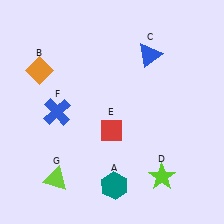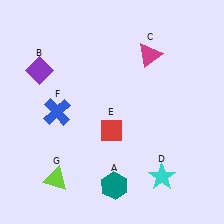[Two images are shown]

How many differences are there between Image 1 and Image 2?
There are 3 differences between the two images.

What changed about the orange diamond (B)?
In Image 1, B is orange. In Image 2, it changed to purple.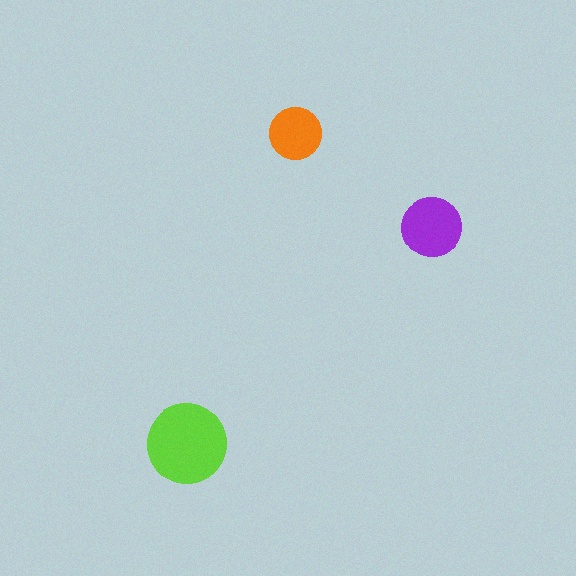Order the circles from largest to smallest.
the lime one, the purple one, the orange one.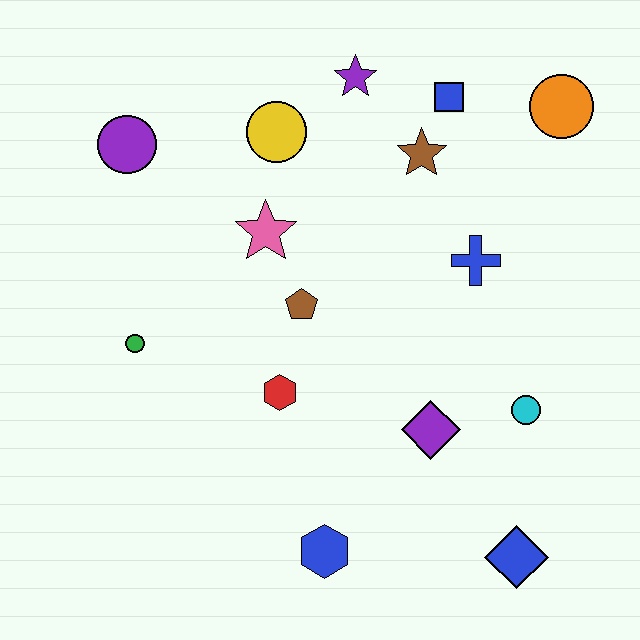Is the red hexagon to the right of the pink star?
Yes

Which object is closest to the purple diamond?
The cyan circle is closest to the purple diamond.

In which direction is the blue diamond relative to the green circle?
The blue diamond is to the right of the green circle.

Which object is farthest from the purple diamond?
The purple circle is farthest from the purple diamond.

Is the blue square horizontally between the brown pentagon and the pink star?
No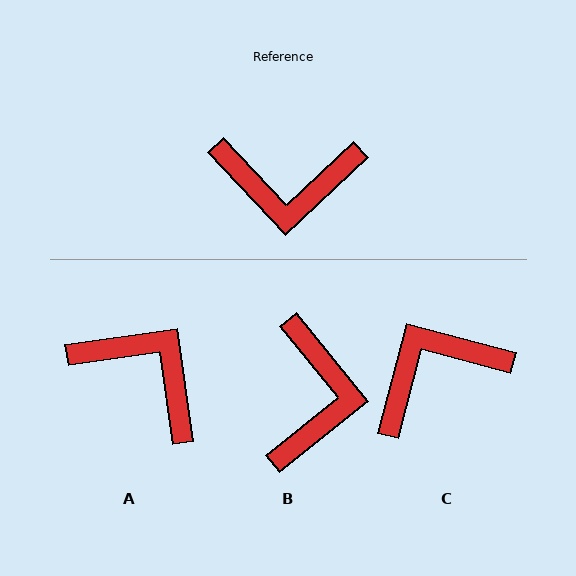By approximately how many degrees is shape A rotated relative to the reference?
Approximately 145 degrees counter-clockwise.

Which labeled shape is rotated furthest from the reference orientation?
C, about 148 degrees away.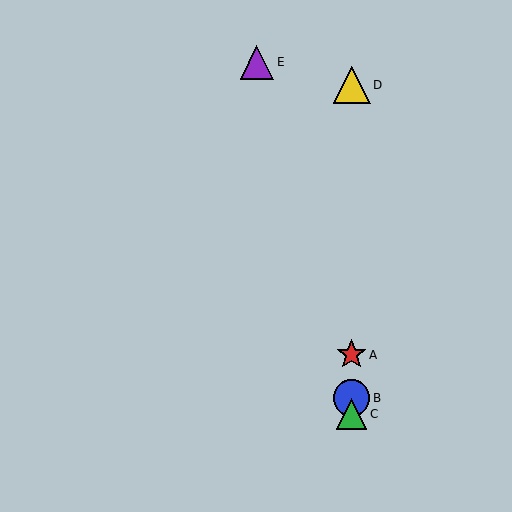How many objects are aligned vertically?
4 objects (A, B, C, D) are aligned vertically.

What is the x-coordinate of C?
Object C is at x≈352.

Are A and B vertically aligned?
Yes, both are at x≈352.